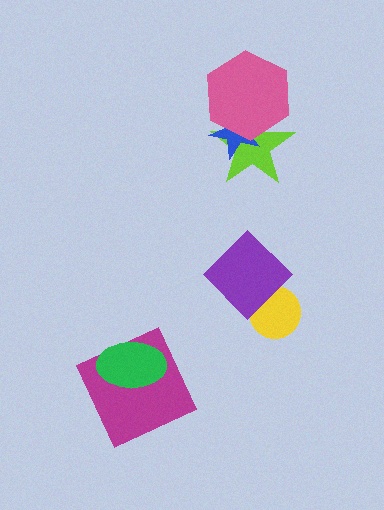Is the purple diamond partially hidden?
No, no other shape covers it.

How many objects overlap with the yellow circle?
1 object overlaps with the yellow circle.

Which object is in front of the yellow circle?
The purple diamond is in front of the yellow circle.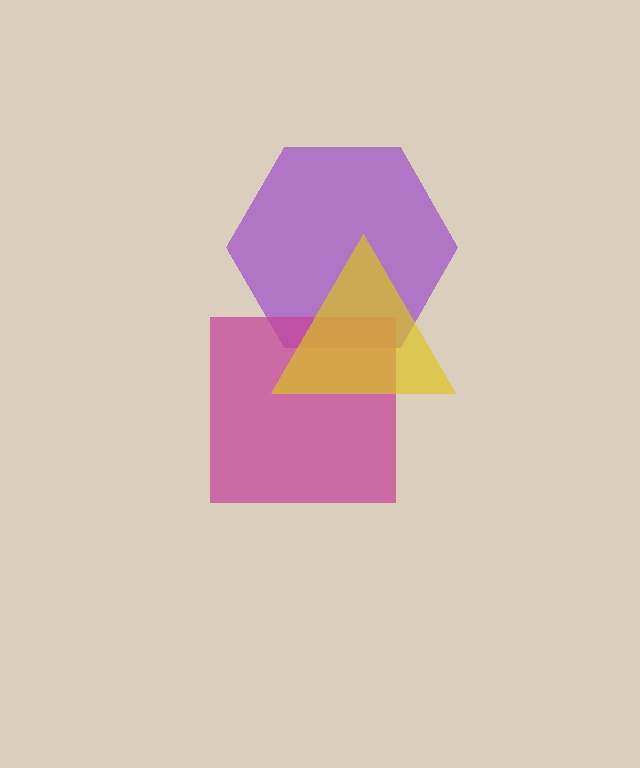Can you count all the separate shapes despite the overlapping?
Yes, there are 3 separate shapes.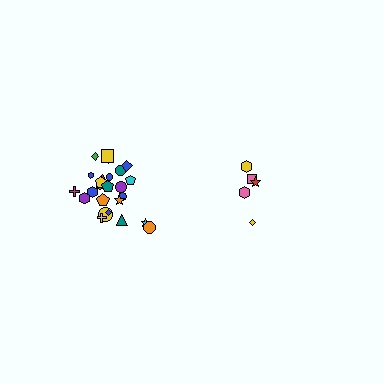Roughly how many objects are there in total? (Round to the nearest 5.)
Roughly 30 objects in total.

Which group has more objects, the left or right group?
The left group.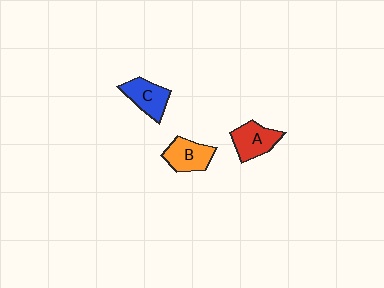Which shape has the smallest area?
Shape C (blue).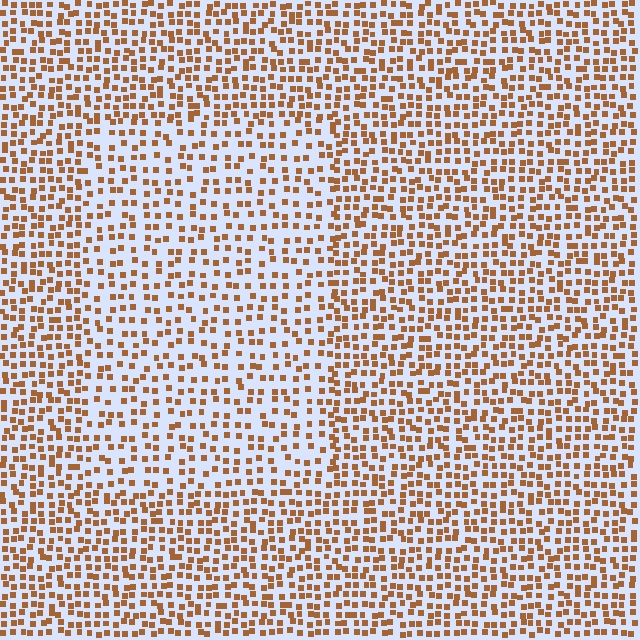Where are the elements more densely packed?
The elements are more densely packed outside the rectangle boundary.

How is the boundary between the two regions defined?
The boundary is defined by a change in element density (approximately 1.6x ratio). All elements are the same color, size, and shape.